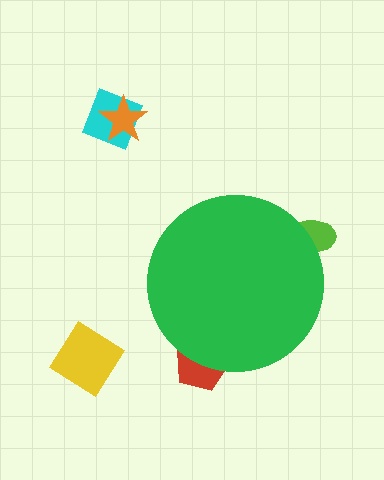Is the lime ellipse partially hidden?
Yes, the lime ellipse is partially hidden behind the green circle.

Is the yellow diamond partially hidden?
No, the yellow diamond is fully visible.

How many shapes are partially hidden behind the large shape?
2 shapes are partially hidden.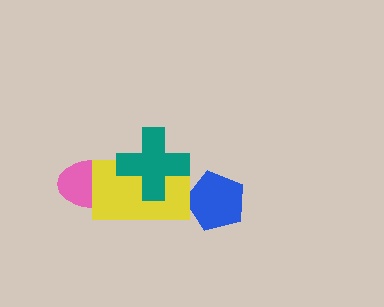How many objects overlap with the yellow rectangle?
2 objects overlap with the yellow rectangle.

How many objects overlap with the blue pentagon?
0 objects overlap with the blue pentagon.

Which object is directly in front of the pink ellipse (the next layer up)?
The yellow rectangle is directly in front of the pink ellipse.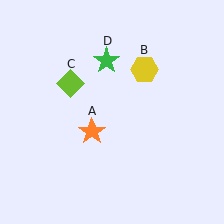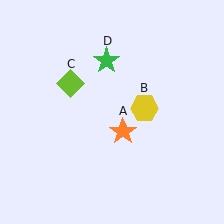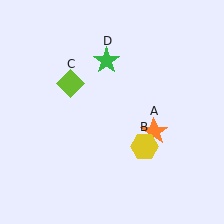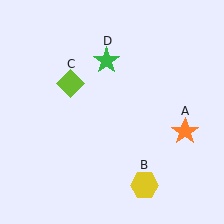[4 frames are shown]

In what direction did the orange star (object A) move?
The orange star (object A) moved right.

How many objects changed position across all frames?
2 objects changed position: orange star (object A), yellow hexagon (object B).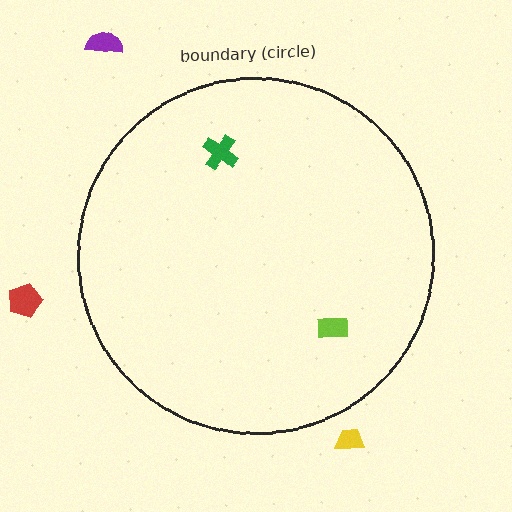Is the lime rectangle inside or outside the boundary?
Inside.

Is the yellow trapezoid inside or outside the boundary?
Outside.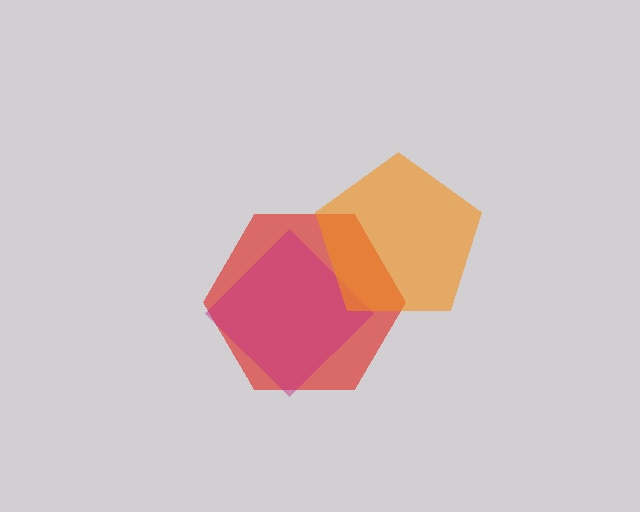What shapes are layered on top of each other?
The layered shapes are: a red hexagon, a magenta diamond, an orange pentagon.